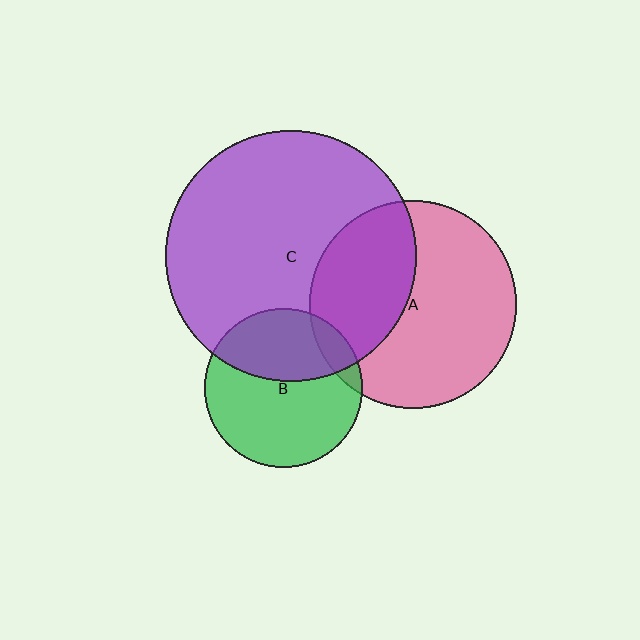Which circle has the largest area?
Circle C (purple).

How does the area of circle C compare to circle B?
Approximately 2.5 times.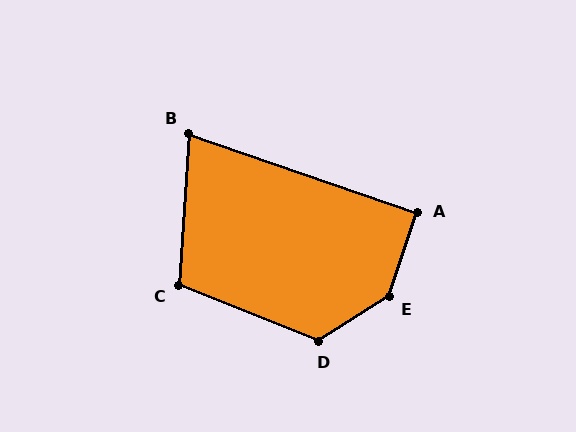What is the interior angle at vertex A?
Approximately 91 degrees (approximately right).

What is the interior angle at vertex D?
Approximately 125 degrees (obtuse).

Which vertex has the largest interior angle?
E, at approximately 141 degrees.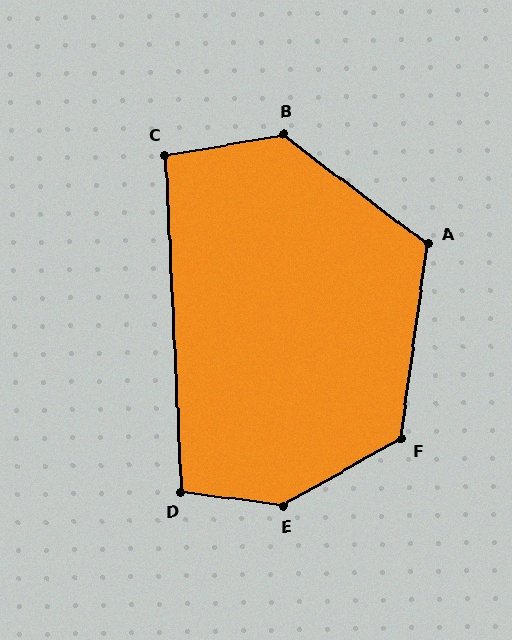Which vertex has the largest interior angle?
E, at approximately 143 degrees.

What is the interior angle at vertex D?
Approximately 100 degrees (obtuse).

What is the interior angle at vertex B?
Approximately 133 degrees (obtuse).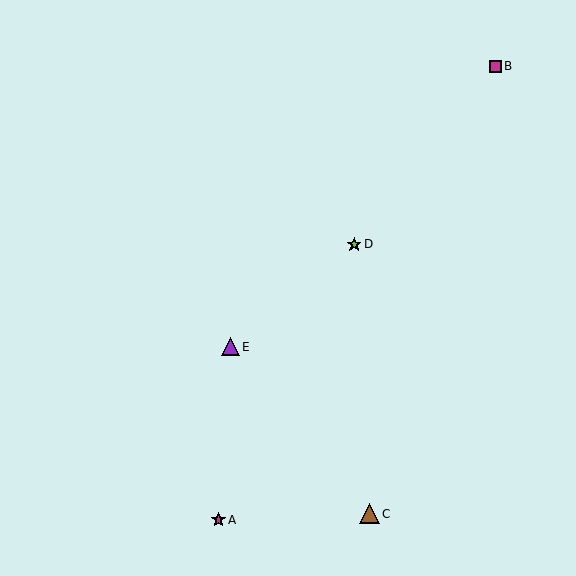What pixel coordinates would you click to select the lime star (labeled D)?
Click at (354, 244) to select the lime star D.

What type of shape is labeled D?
Shape D is a lime star.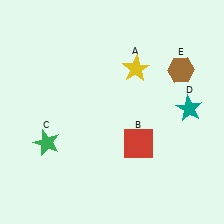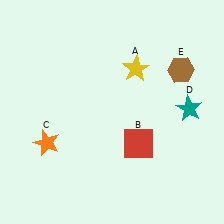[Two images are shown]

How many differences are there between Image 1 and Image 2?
There is 1 difference between the two images.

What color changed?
The star (C) changed from green in Image 1 to orange in Image 2.